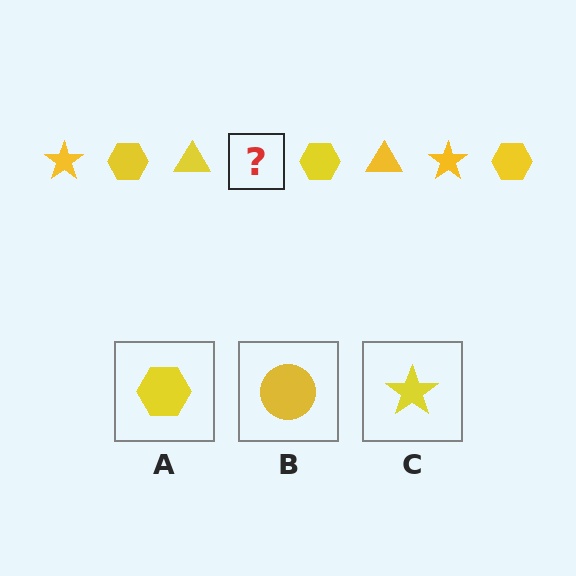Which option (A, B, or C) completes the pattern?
C.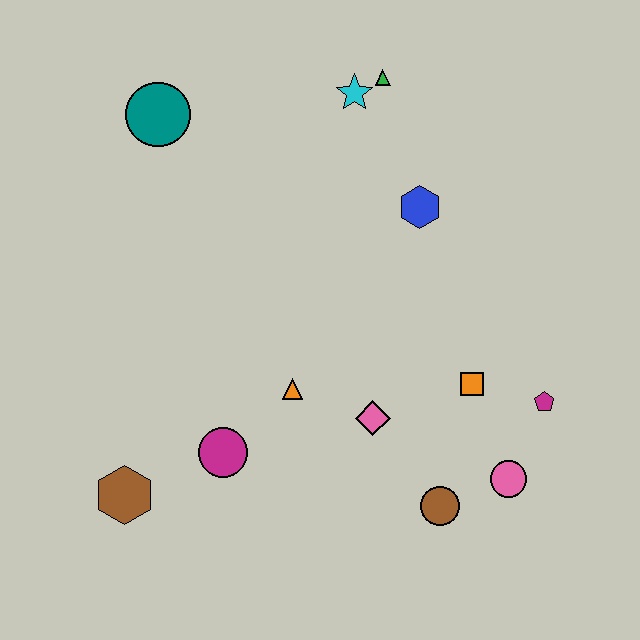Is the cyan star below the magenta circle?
No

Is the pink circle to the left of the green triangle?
No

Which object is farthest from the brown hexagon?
The green triangle is farthest from the brown hexagon.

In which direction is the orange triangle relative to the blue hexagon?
The orange triangle is below the blue hexagon.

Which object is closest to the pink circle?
The brown circle is closest to the pink circle.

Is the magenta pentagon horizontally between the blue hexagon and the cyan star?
No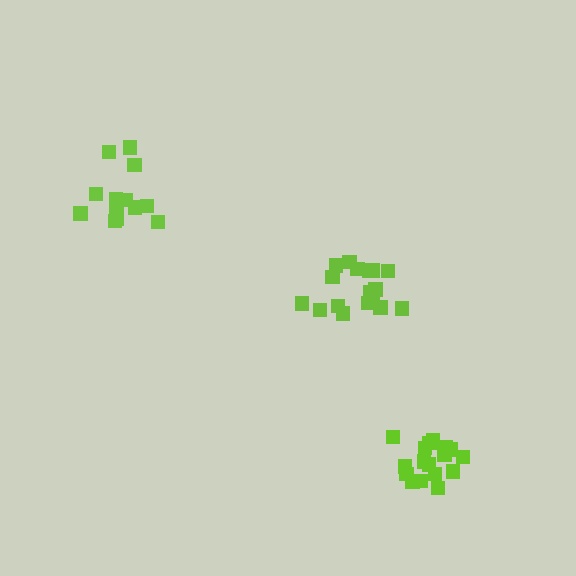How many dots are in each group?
Group 1: 13 dots, Group 2: 17 dots, Group 3: 17 dots (47 total).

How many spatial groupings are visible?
There are 3 spatial groupings.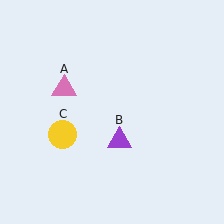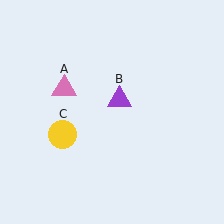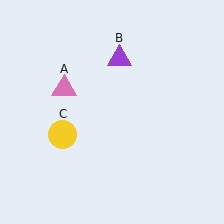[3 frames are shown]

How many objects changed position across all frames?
1 object changed position: purple triangle (object B).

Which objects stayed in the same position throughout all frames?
Pink triangle (object A) and yellow circle (object C) remained stationary.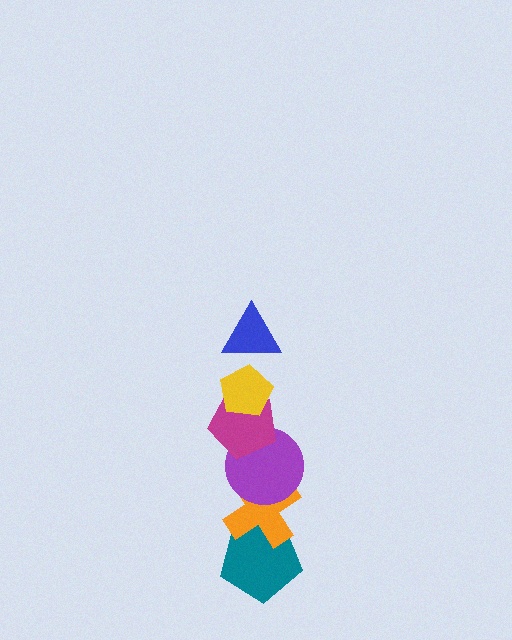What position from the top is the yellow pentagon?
The yellow pentagon is 2nd from the top.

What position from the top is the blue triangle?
The blue triangle is 1st from the top.